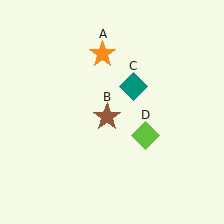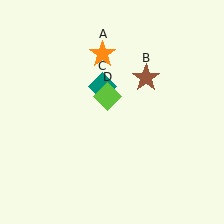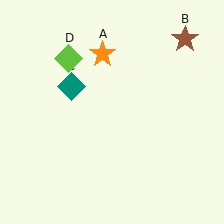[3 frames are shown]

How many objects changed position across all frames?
3 objects changed position: brown star (object B), teal diamond (object C), lime diamond (object D).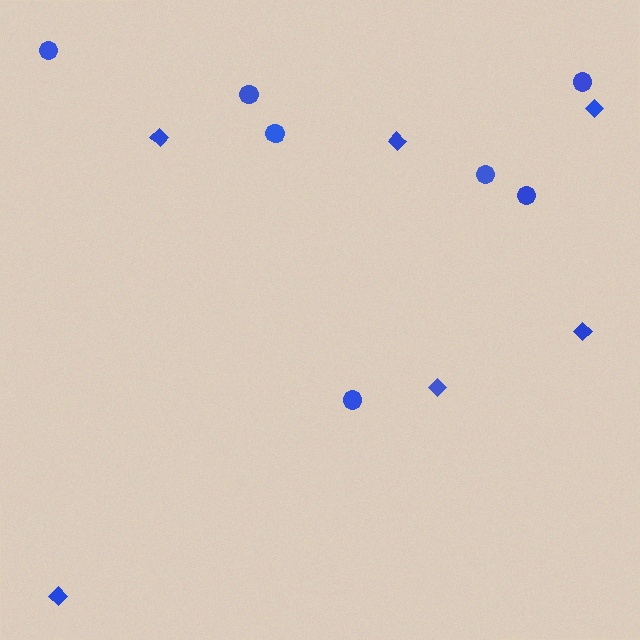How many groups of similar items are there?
There are 2 groups: one group of circles (7) and one group of diamonds (6).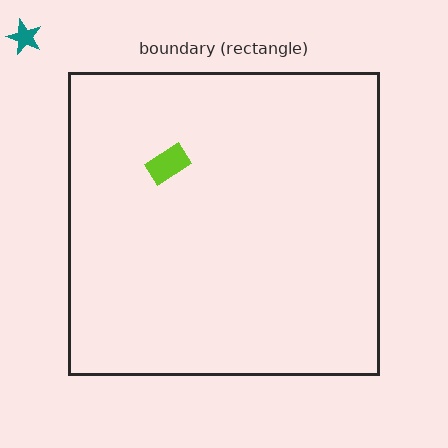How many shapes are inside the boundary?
1 inside, 1 outside.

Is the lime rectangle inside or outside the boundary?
Inside.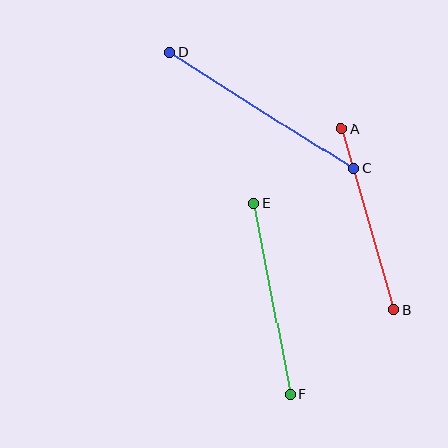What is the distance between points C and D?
The distance is approximately 217 pixels.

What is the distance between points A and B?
The distance is approximately 188 pixels.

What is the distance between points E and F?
The distance is approximately 194 pixels.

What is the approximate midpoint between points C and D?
The midpoint is at approximately (262, 111) pixels.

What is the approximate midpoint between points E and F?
The midpoint is at approximately (272, 299) pixels.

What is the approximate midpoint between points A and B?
The midpoint is at approximately (368, 220) pixels.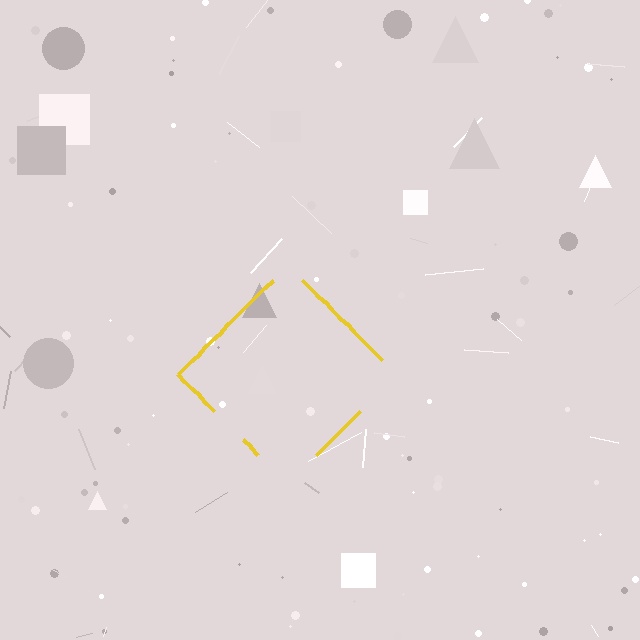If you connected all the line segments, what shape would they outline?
They would outline a diamond.